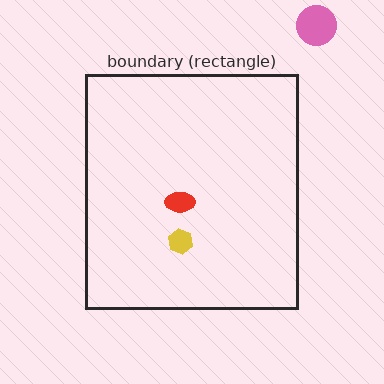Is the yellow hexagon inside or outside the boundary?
Inside.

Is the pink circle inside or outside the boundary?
Outside.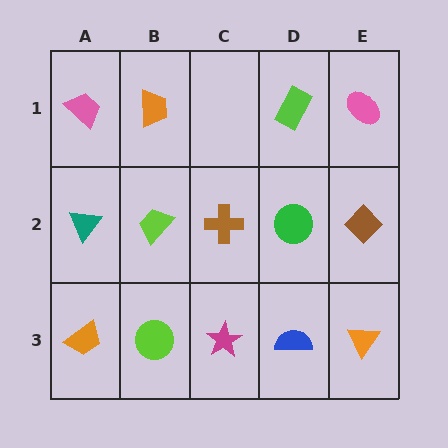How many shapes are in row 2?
5 shapes.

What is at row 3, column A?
An orange trapezoid.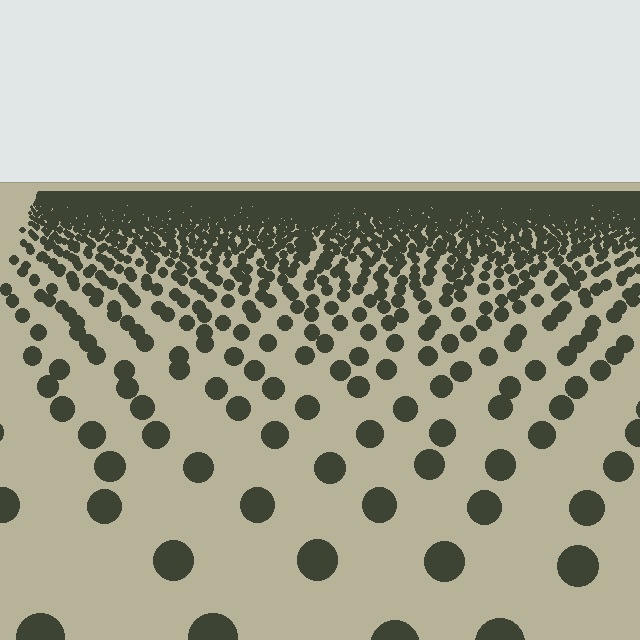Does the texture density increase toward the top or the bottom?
Density increases toward the top.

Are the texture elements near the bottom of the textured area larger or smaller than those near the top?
Larger. Near the bottom, elements are closer to the viewer and appear at a bigger on-screen size.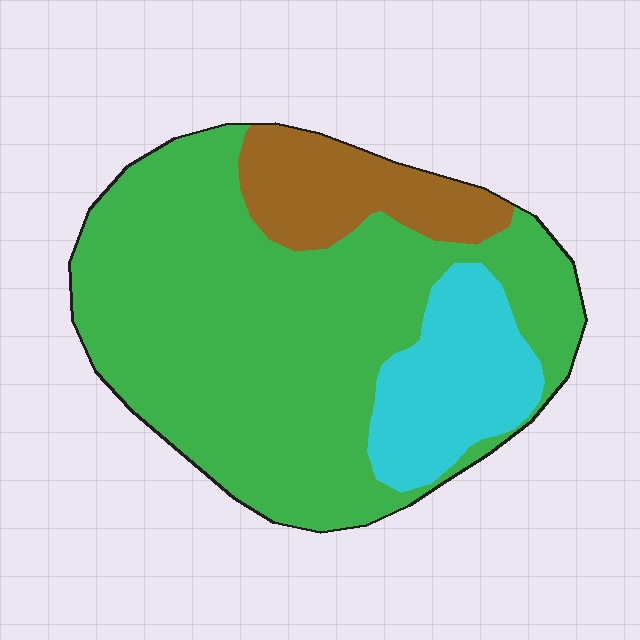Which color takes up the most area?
Green, at roughly 70%.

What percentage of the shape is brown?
Brown takes up less than a sixth of the shape.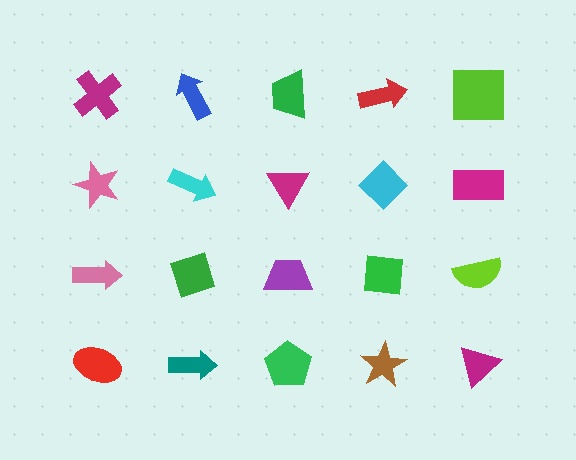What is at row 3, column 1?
A pink arrow.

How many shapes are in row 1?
5 shapes.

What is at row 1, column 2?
A blue arrow.